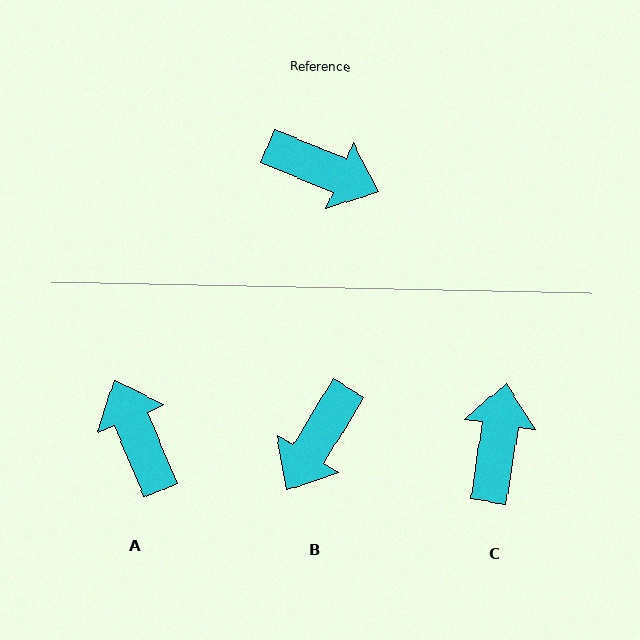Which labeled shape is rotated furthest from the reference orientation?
A, about 135 degrees away.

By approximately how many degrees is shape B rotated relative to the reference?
Approximately 99 degrees clockwise.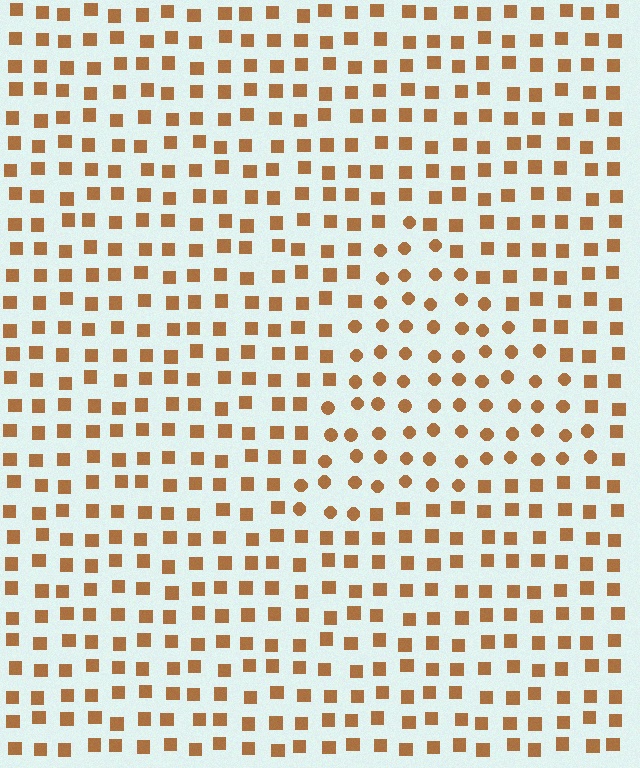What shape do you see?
I see a triangle.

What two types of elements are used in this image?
The image uses circles inside the triangle region and squares outside it.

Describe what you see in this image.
The image is filled with small brown elements arranged in a uniform grid. A triangle-shaped region contains circles, while the surrounding area contains squares. The boundary is defined purely by the change in element shape.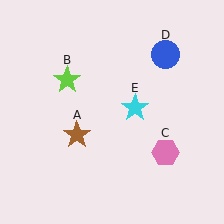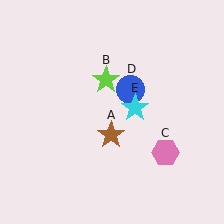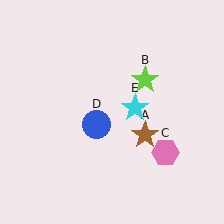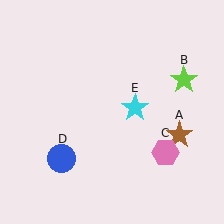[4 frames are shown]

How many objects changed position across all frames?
3 objects changed position: brown star (object A), lime star (object B), blue circle (object D).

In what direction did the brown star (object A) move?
The brown star (object A) moved right.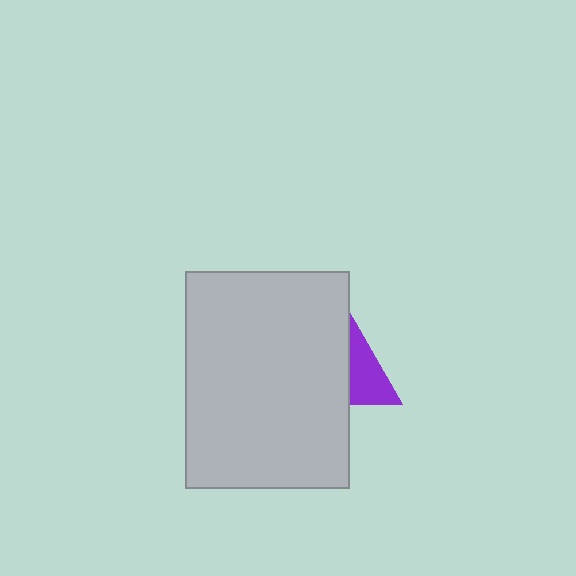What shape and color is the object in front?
The object in front is a light gray rectangle.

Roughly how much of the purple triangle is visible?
A small part of it is visible (roughly 32%).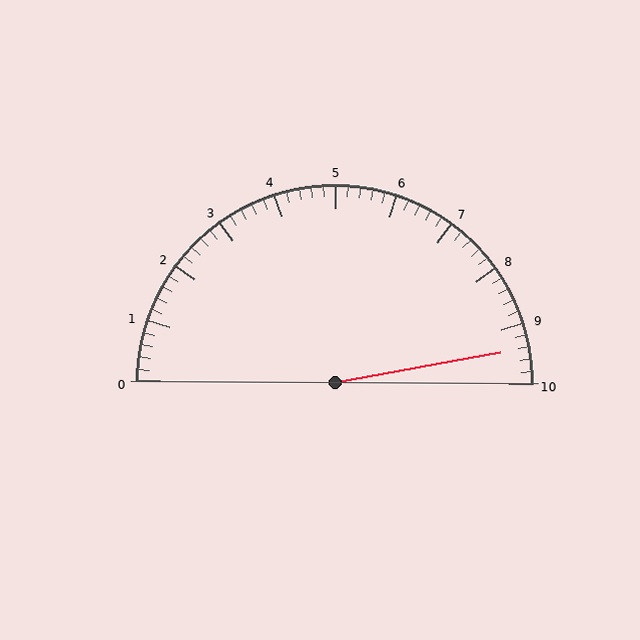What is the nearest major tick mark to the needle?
The nearest major tick mark is 9.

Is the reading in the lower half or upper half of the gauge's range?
The reading is in the upper half of the range (0 to 10).